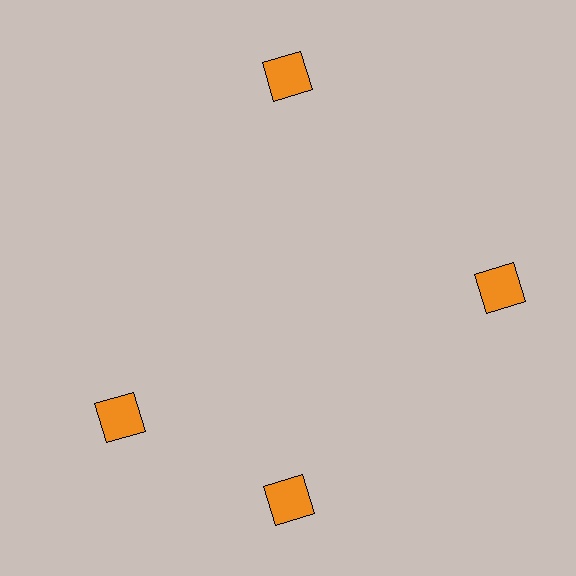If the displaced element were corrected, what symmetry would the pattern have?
It would have 4-fold rotational symmetry — the pattern would map onto itself every 90 degrees.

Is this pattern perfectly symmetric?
No. The 4 orange squares are arranged in a ring, but one element near the 9 o'clock position is rotated out of alignment along the ring, breaking the 4-fold rotational symmetry.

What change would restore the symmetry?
The symmetry would be restored by rotating it back into even spacing with its neighbors so that all 4 squares sit at equal angles and equal distance from the center.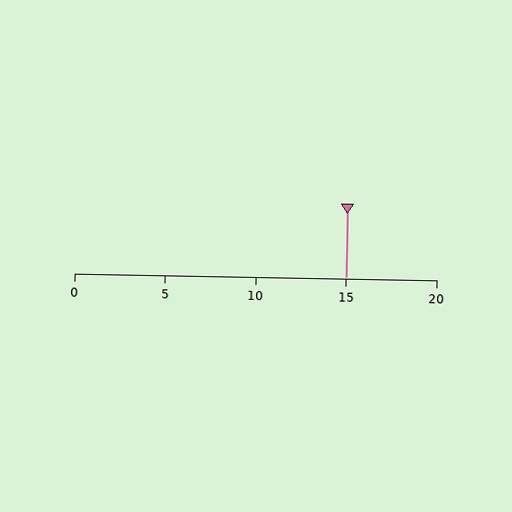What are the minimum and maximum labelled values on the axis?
The axis runs from 0 to 20.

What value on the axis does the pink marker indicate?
The marker indicates approximately 15.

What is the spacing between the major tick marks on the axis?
The major ticks are spaced 5 apart.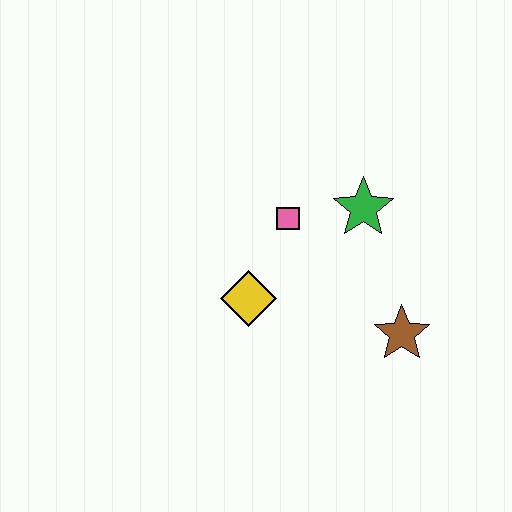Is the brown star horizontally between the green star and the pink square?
No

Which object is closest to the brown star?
The green star is closest to the brown star.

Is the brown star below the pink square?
Yes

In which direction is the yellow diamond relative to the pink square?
The yellow diamond is below the pink square.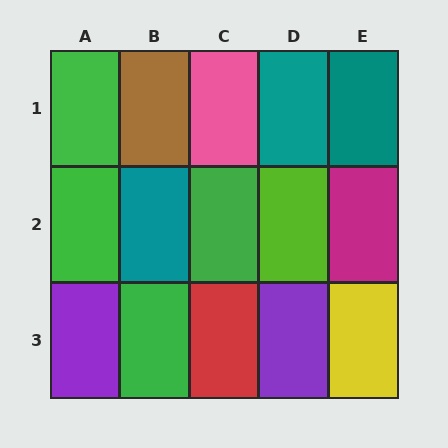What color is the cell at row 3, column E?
Yellow.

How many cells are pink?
1 cell is pink.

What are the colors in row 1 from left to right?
Green, brown, pink, teal, teal.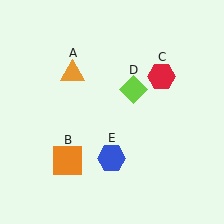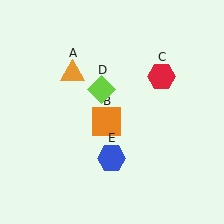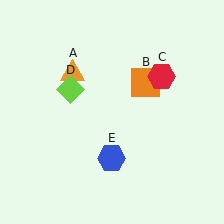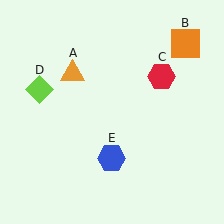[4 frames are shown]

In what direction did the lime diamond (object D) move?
The lime diamond (object D) moved left.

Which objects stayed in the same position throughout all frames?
Orange triangle (object A) and red hexagon (object C) and blue hexagon (object E) remained stationary.